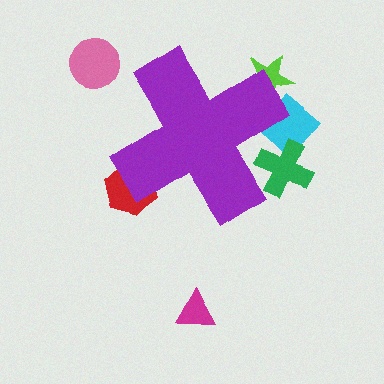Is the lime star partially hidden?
Yes, the lime star is partially hidden behind the purple cross.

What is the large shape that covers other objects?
A purple cross.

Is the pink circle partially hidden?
No, the pink circle is fully visible.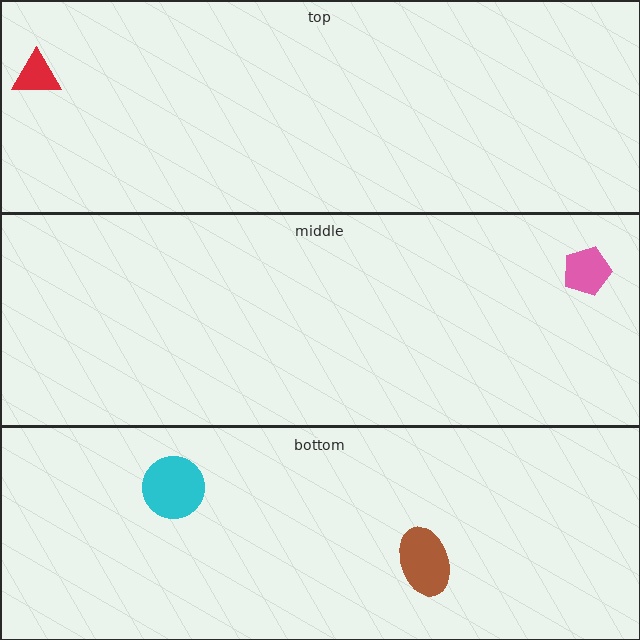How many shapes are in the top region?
1.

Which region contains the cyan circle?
The bottom region.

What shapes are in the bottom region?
The cyan circle, the brown ellipse.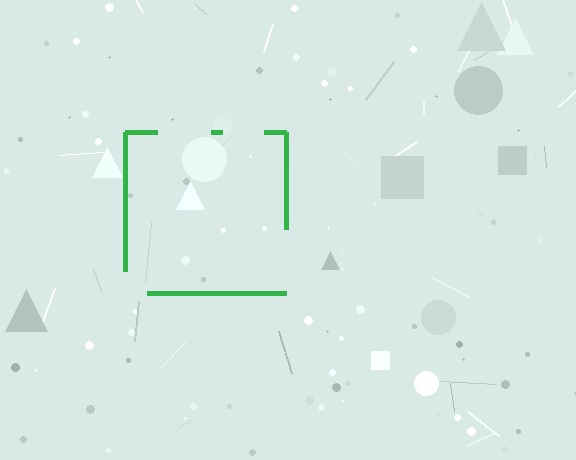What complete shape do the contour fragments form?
The contour fragments form a square.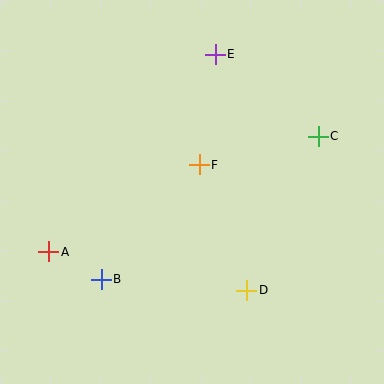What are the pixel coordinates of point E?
Point E is at (215, 54).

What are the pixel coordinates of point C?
Point C is at (318, 136).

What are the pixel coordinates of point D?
Point D is at (247, 290).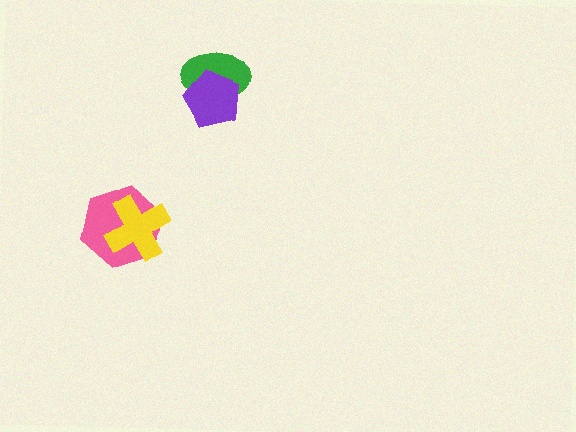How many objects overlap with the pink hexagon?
1 object overlaps with the pink hexagon.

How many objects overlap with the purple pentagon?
1 object overlaps with the purple pentagon.